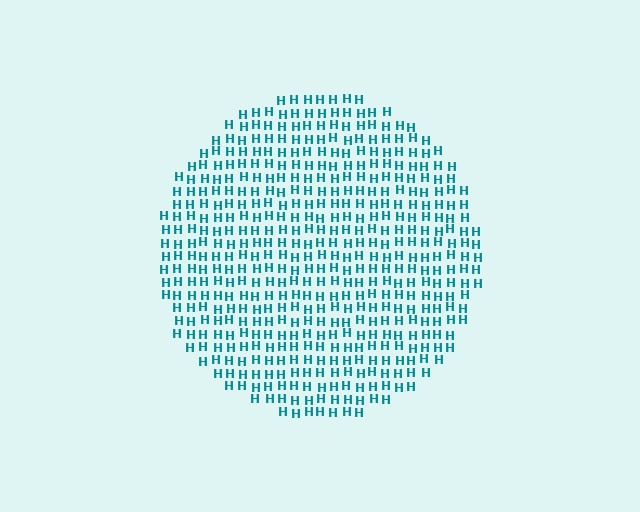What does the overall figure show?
The overall figure shows a circle.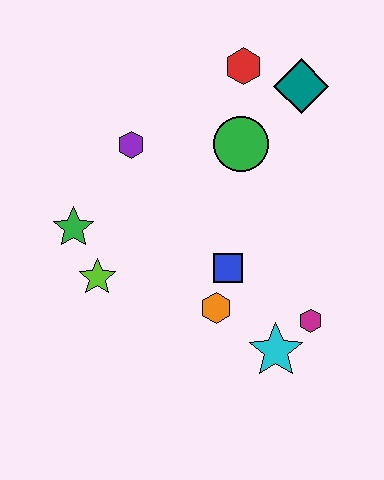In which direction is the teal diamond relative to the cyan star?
The teal diamond is above the cyan star.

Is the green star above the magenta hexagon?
Yes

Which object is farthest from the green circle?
The cyan star is farthest from the green circle.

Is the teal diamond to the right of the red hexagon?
Yes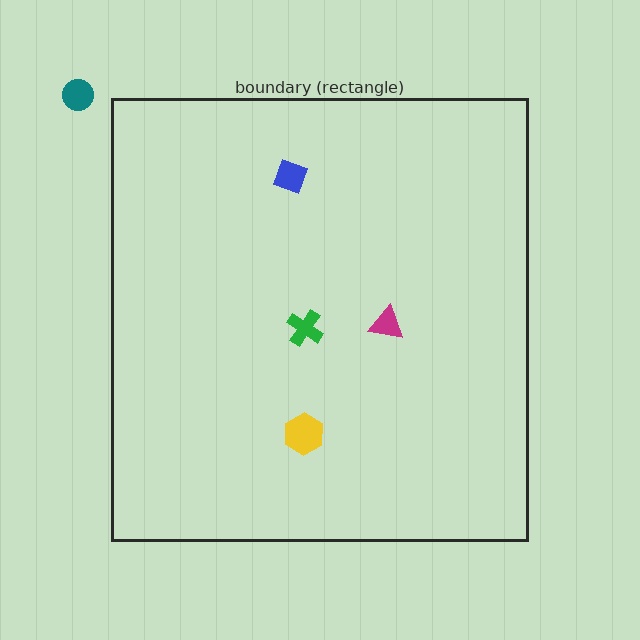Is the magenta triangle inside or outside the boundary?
Inside.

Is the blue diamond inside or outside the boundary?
Inside.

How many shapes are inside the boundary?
4 inside, 1 outside.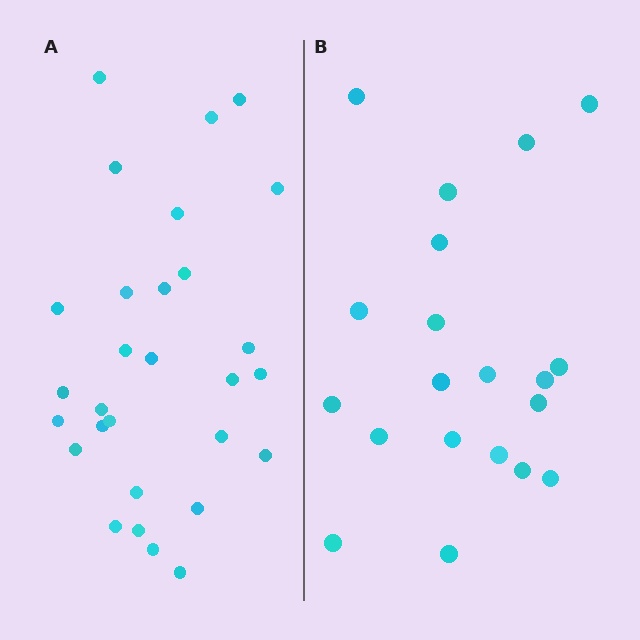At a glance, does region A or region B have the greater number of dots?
Region A (the left region) has more dots.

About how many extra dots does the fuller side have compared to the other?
Region A has roughly 8 or so more dots than region B.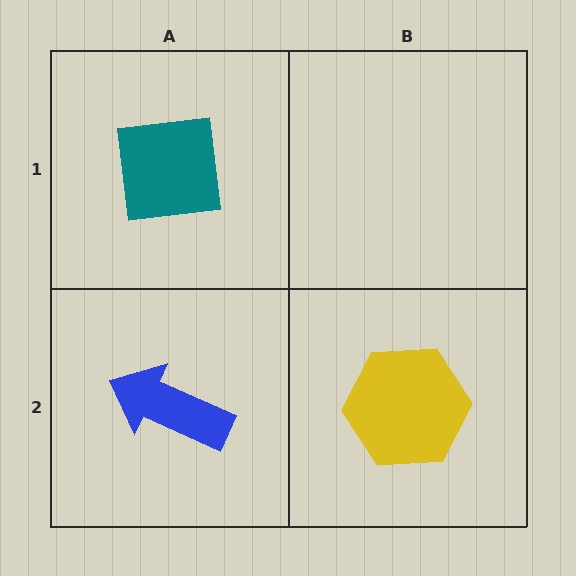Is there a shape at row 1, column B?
No, that cell is empty.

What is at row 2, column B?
A yellow hexagon.